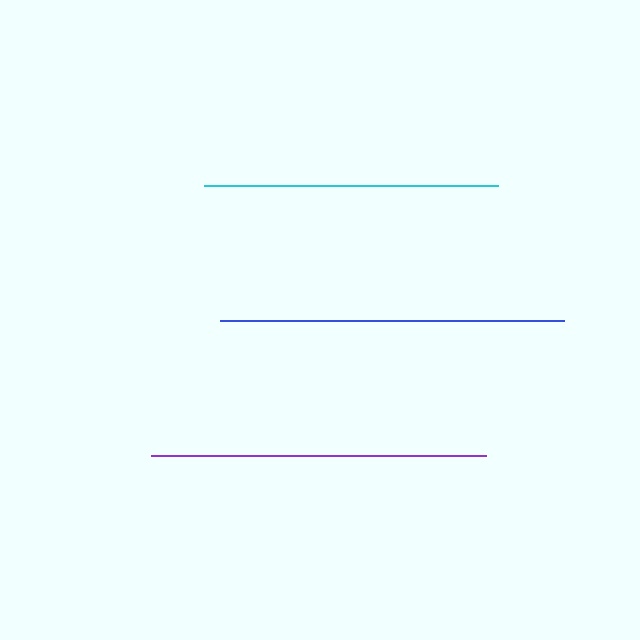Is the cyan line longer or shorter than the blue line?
The blue line is longer than the cyan line.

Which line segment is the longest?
The blue line is the longest at approximately 344 pixels.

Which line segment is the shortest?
The cyan line is the shortest at approximately 294 pixels.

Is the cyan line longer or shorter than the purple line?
The purple line is longer than the cyan line.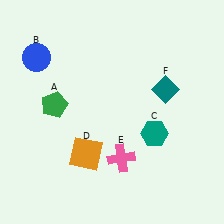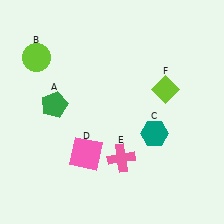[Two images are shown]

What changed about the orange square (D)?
In Image 1, D is orange. In Image 2, it changed to pink.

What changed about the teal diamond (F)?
In Image 1, F is teal. In Image 2, it changed to lime.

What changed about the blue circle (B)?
In Image 1, B is blue. In Image 2, it changed to lime.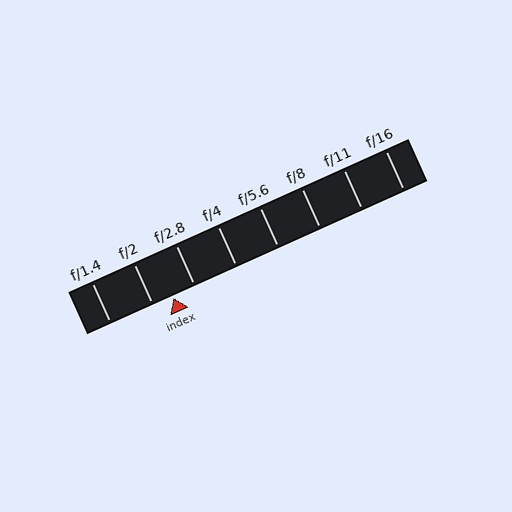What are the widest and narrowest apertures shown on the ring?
The widest aperture shown is f/1.4 and the narrowest is f/16.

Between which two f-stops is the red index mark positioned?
The index mark is between f/2 and f/2.8.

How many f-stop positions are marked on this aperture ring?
There are 8 f-stop positions marked.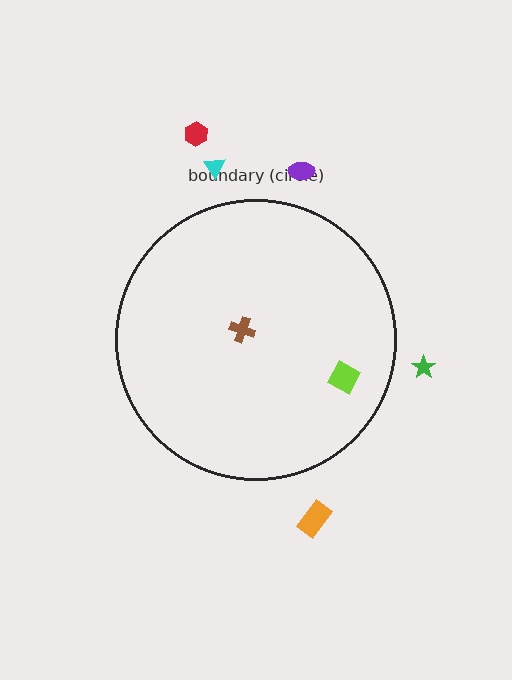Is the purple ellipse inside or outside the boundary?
Outside.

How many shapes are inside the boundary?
2 inside, 5 outside.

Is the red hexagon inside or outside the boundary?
Outside.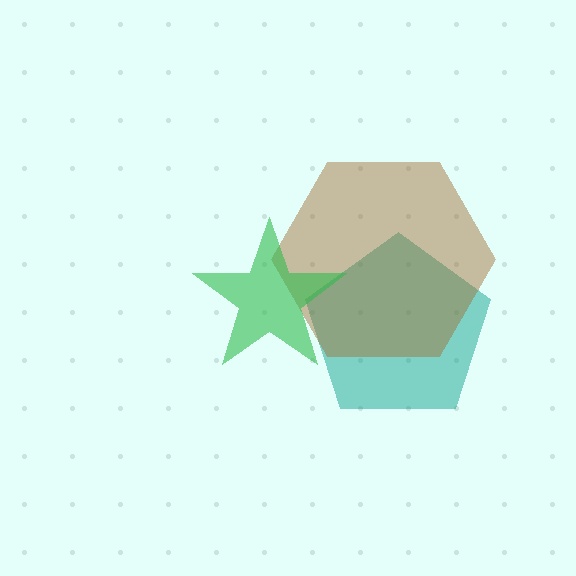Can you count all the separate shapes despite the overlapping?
Yes, there are 3 separate shapes.